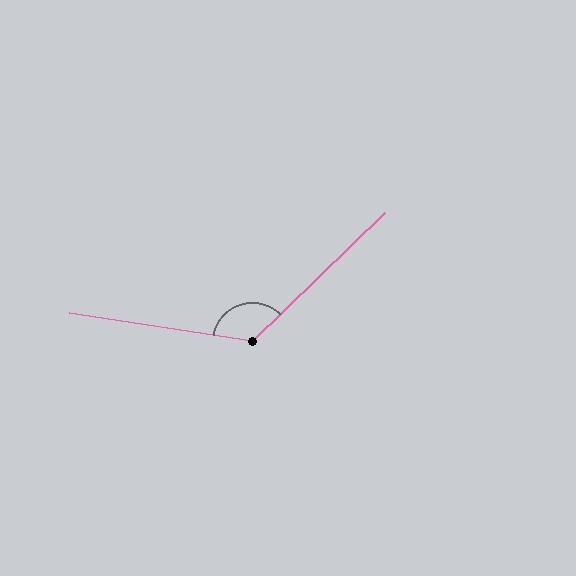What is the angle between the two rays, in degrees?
Approximately 127 degrees.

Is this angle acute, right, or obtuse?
It is obtuse.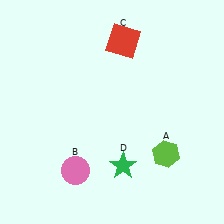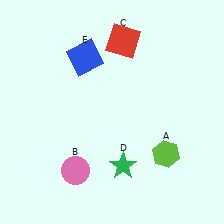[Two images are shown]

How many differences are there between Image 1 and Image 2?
There is 1 difference between the two images.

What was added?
A blue square (E) was added in Image 2.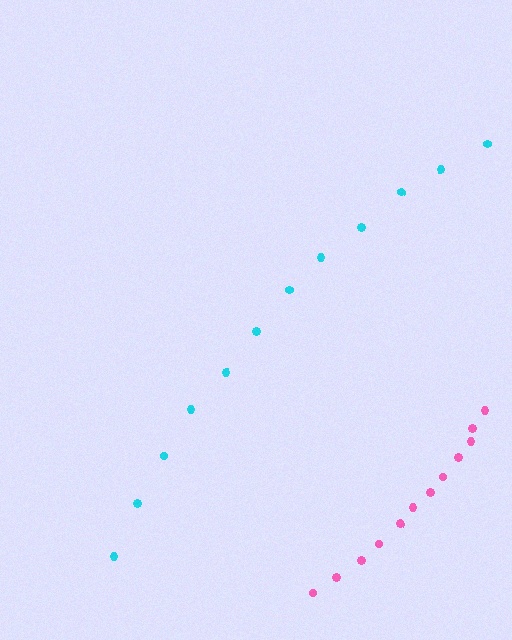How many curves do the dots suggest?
There are 2 distinct paths.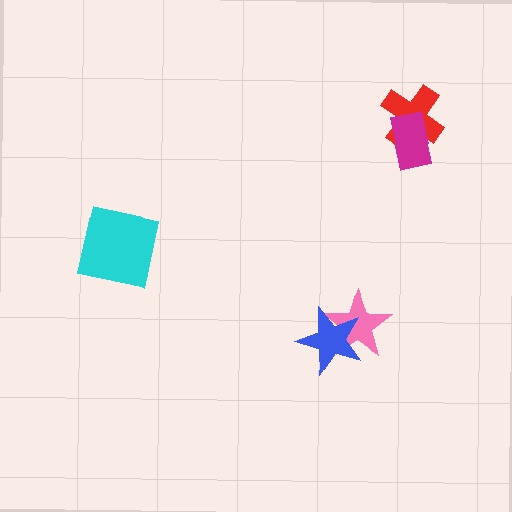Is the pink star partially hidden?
Yes, it is partially covered by another shape.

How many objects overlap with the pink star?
1 object overlaps with the pink star.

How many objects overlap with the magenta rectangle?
1 object overlaps with the magenta rectangle.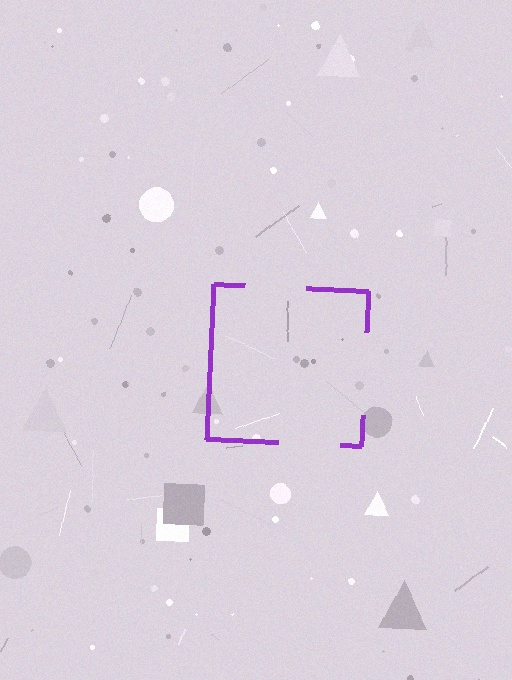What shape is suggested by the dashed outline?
The dashed outline suggests a square.